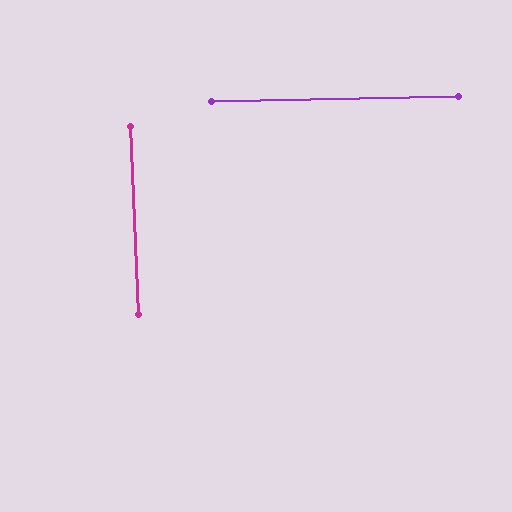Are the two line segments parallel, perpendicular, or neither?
Perpendicular — they meet at approximately 89°.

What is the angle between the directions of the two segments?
Approximately 89 degrees.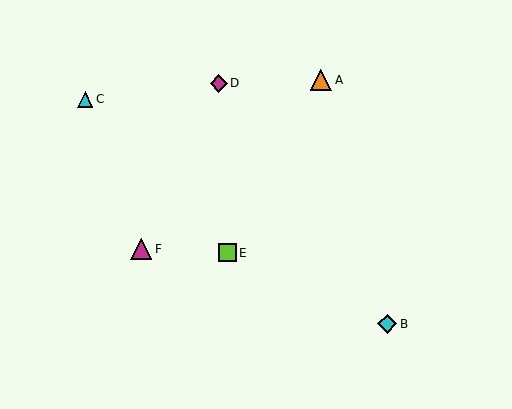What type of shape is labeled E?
Shape E is a lime square.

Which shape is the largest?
The magenta triangle (labeled F) is the largest.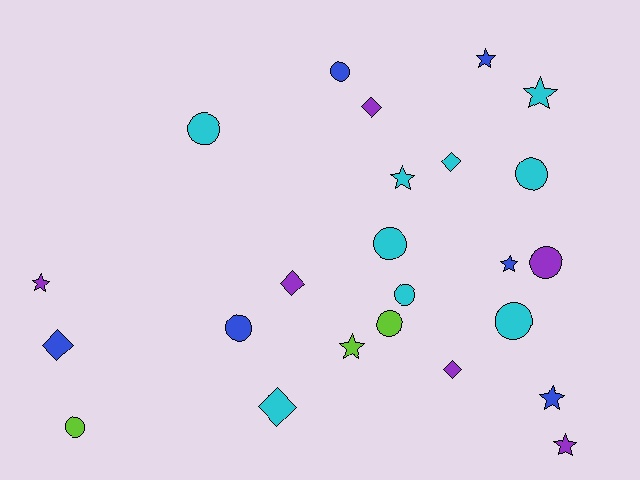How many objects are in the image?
There are 24 objects.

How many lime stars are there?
There is 1 lime star.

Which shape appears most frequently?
Circle, with 10 objects.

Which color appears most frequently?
Cyan, with 9 objects.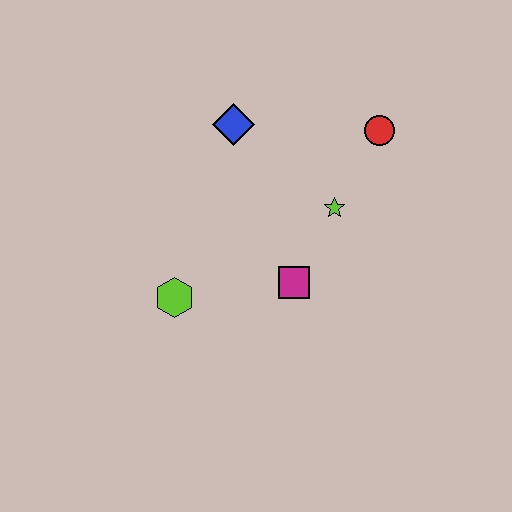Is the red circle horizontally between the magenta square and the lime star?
No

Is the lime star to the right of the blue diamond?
Yes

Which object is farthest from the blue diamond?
The lime hexagon is farthest from the blue diamond.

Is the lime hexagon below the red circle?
Yes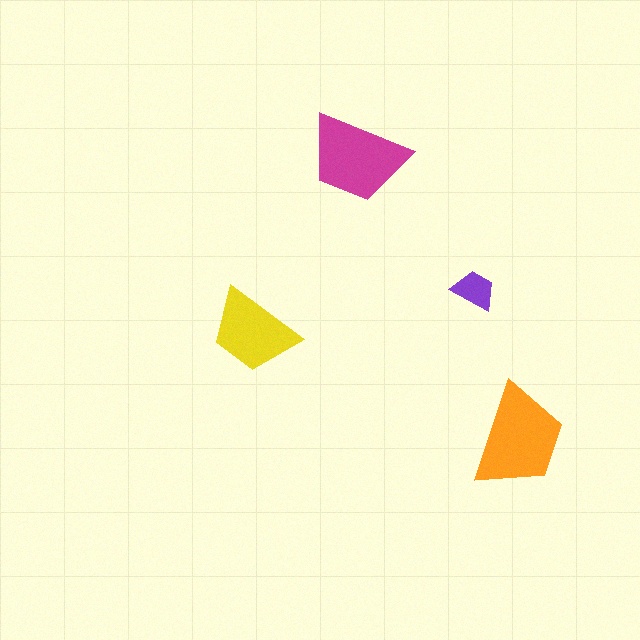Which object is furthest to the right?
The orange trapezoid is rightmost.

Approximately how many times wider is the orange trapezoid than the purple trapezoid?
About 2.5 times wider.